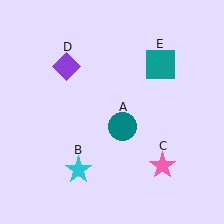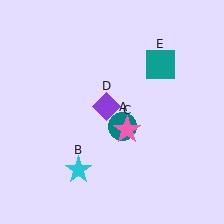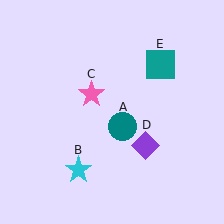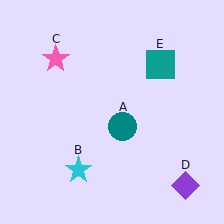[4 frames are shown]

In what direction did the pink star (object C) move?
The pink star (object C) moved up and to the left.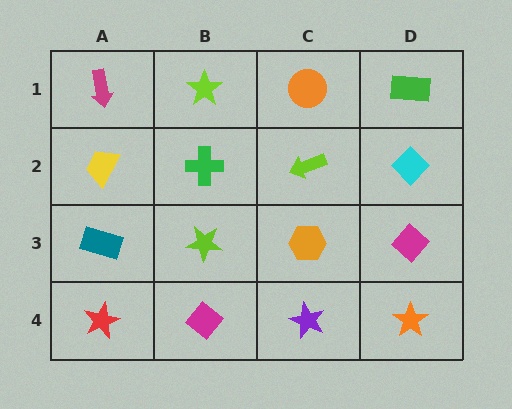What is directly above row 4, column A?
A teal rectangle.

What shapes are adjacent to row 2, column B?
A lime star (row 1, column B), a lime star (row 3, column B), a yellow trapezoid (row 2, column A), a lime arrow (row 2, column C).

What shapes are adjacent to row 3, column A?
A yellow trapezoid (row 2, column A), a red star (row 4, column A), a lime star (row 3, column B).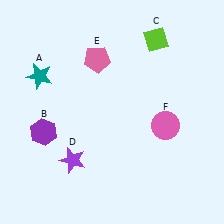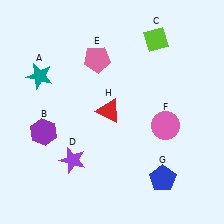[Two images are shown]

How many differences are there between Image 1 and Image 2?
There are 2 differences between the two images.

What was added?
A blue pentagon (G), a red triangle (H) were added in Image 2.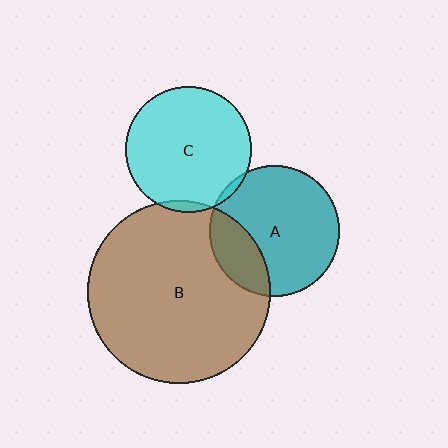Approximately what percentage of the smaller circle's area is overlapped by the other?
Approximately 5%.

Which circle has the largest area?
Circle B (brown).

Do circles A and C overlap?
Yes.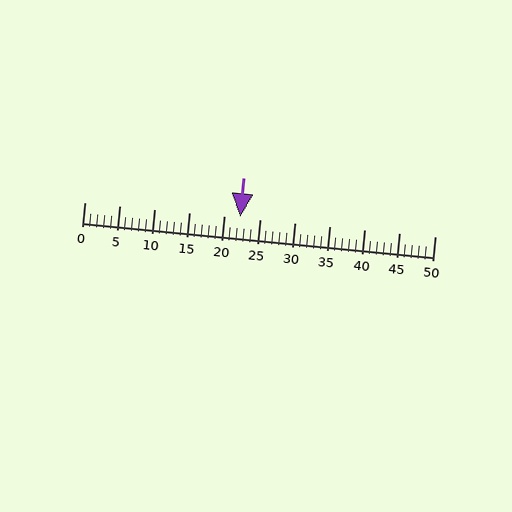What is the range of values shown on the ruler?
The ruler shows values from 0 to 50.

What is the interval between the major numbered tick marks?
The major tick marks are spaced 5 units apart.